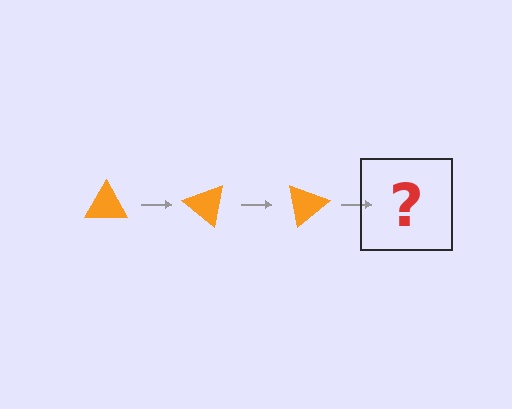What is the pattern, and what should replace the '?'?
The pattern is that the triangle rotates 40 degrees each step. The '?' should be an orange triangle rotated 120 degrees.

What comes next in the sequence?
The next element should be an orange triangle rotated 120 degrees.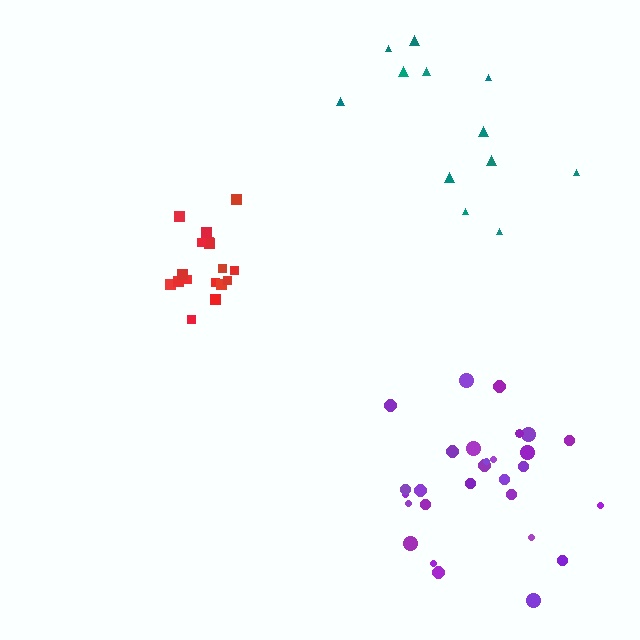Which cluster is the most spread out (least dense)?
Teal.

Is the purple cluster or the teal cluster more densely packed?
Purple.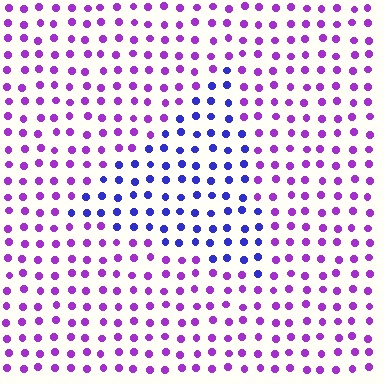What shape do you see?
I see a triangle.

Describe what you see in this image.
The image is filled with small purple elements in a uniform arrangement. A triangle-shaped region is visible where the elements are tinted to a slightly different hue, forming a subtle color boundary.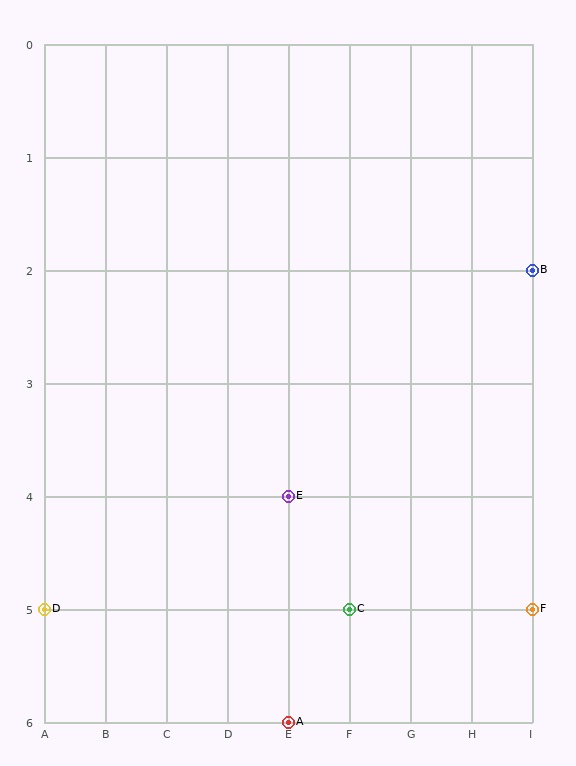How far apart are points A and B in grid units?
Points A and B are 4 columns and 4 rows apart (about 5.7 grid units diagonally).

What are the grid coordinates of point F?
Point F is at grid coordinates (I, 5).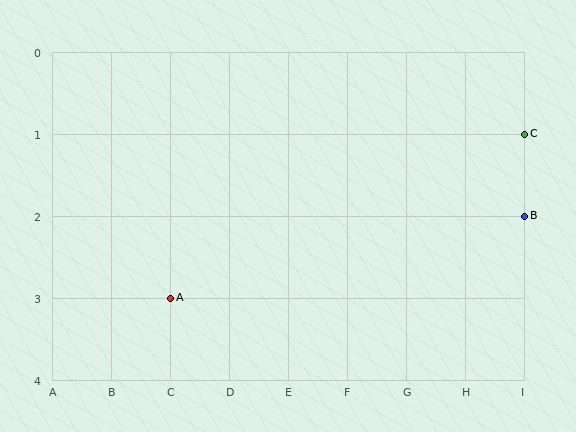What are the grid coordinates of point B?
Point B is at grid coordinates (I, 2).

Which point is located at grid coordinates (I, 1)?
Point C is at (I, 1).